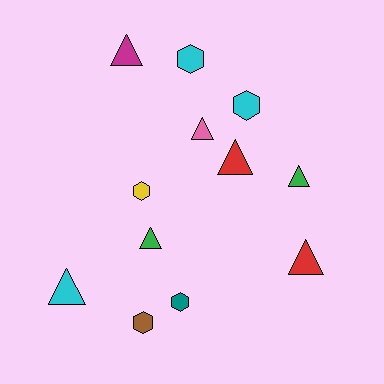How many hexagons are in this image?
There are 5 hexagons.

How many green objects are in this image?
There are 2 green objects.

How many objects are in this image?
There are 12 objects.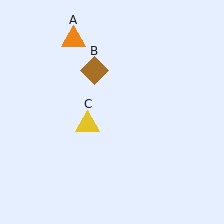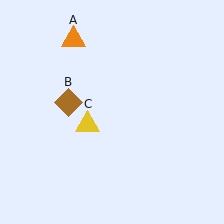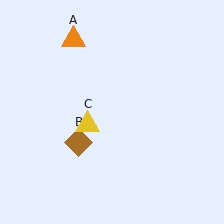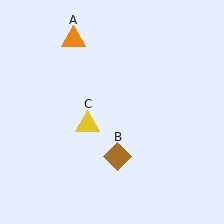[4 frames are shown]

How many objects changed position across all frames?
1 object changed position: brown diamond (object B).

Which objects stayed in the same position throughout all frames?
Orange triangle (object A) and yellow triangle (object C) remained stationary.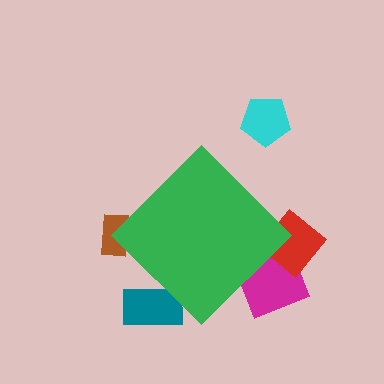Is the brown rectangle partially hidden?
Yes, the brown rectangle is partially hidden behind the green diamond.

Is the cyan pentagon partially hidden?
No, the cyan pentagon is fully visible.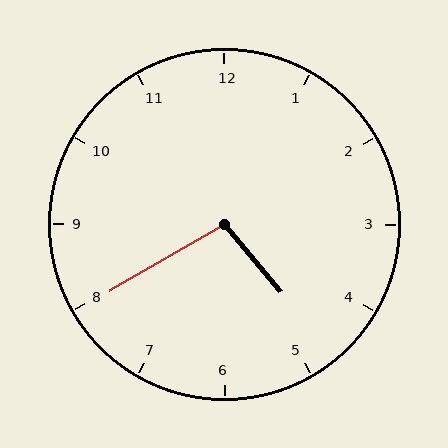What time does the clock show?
4:40.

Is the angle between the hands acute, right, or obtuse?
It is obtuse.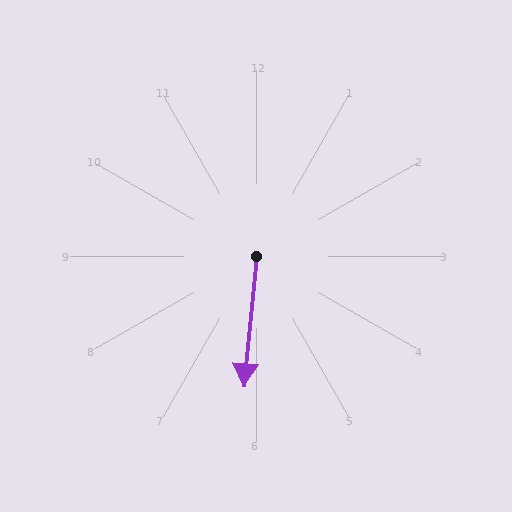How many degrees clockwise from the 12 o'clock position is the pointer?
Approximately 185 degrees.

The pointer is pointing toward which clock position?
Roughly 6 o'clock.